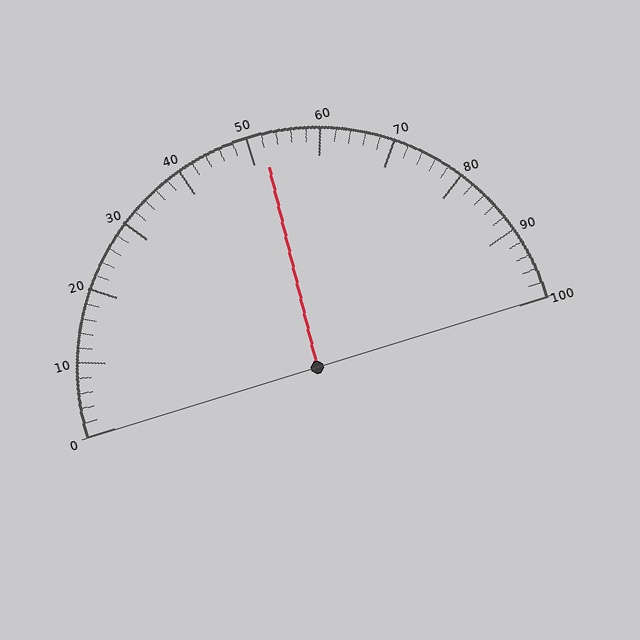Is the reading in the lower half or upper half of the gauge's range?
The reading is in the upper half of the range (0 to 100).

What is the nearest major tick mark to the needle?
The nearest major tick mark is 50.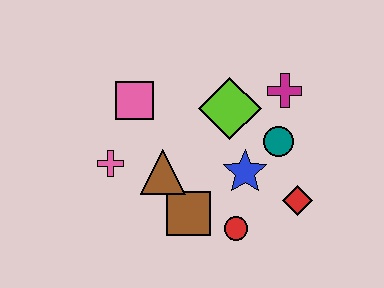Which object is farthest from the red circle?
The pink square is farthest from the red circle.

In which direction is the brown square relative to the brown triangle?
The brown square is below the brown triangle.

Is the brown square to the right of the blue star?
No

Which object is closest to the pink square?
The pink cross is closest to the pink square.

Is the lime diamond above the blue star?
Yes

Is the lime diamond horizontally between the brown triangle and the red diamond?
Yes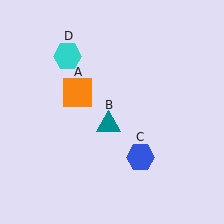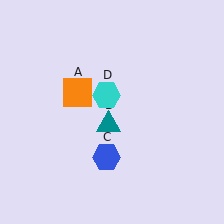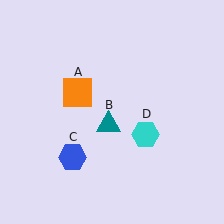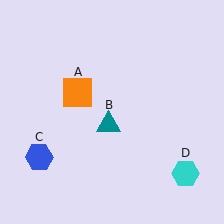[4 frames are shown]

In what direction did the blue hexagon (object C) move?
The blue hexagon (object C) moved left.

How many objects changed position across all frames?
2 objects changed position: blue hexagon (object C), cyan hexagon (object D).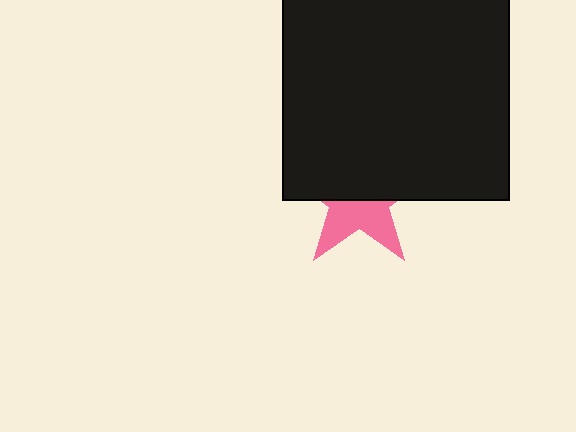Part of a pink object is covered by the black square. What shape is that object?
It is a star.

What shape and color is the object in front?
The object in front is a black square.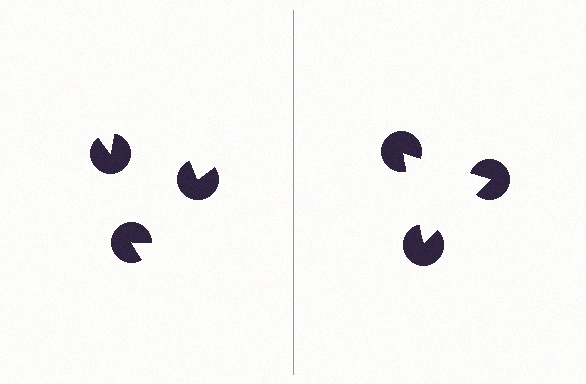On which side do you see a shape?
An illusory triangle appears on the right side. On the left side the wedge cuts are rotated, so no coherent shape forms.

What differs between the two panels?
The pac-man discs are positioned identically on both sides; only the wedge orientations differ. On the right they align to a triangle; on the left they are misaligned.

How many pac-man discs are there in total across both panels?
6 — 3 on each side.